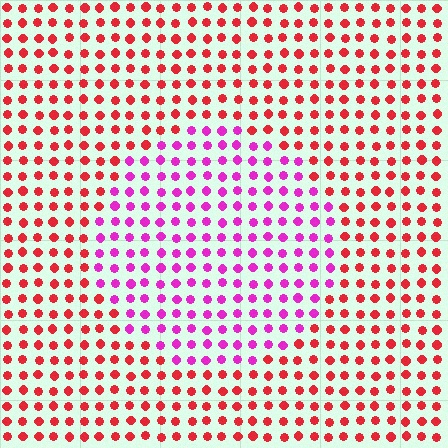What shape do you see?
I see a circle.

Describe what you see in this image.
The image is filled with small red elements in a uniform arrangement. A circle-shaped region is visible where the elements are tinted to a slightly different hue, forming a subtle color boundary.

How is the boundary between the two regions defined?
The boundary is defined purely by a slight shift in hue (about 47 degrees). Spacing, size, and orientation are identical on both sides.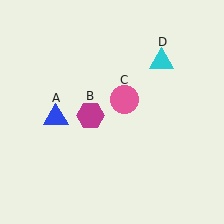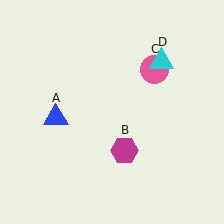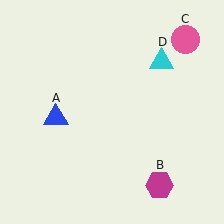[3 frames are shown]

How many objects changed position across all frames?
2 objects changed position: magenta hexagon (object B), pink circle (object C).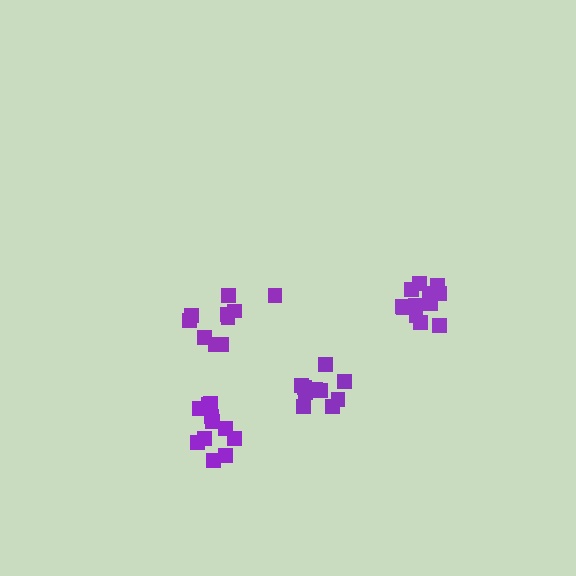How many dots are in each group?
Group 1: 10 dots, Group 2: 11 dots, Group 3: 12 dots, Group 4: 10 dots (43 total).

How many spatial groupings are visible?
There are 4 spatial groupings.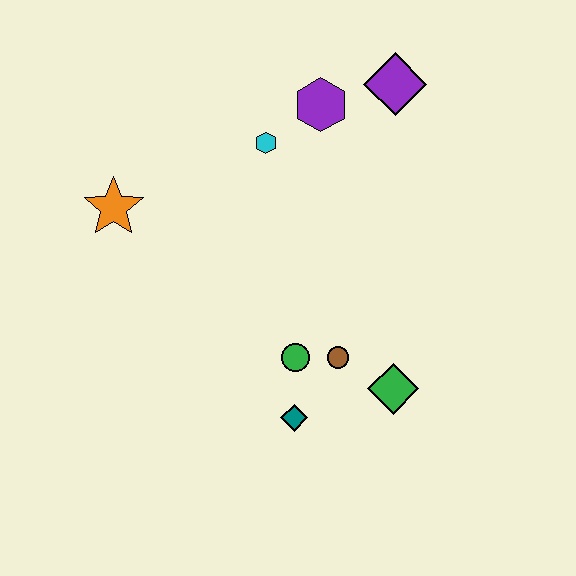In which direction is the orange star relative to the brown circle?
The orange star is to the left of the brown circle.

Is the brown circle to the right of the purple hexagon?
Yes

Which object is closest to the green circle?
The brown circle is closest to the green circle.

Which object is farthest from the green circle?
The purple diamond is farthest from the green circle.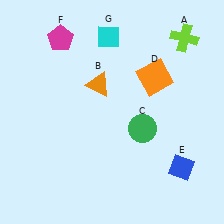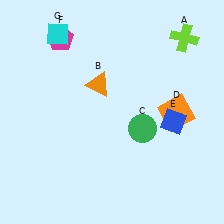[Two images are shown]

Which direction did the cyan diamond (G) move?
The cyan diamond (G) moved left.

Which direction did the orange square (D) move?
The orange square (D) moved down.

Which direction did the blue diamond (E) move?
The blue diamond (E) moved up.